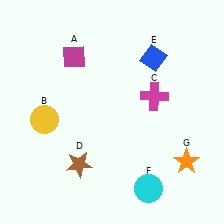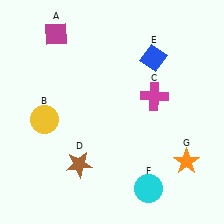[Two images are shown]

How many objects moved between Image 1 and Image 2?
1 object moved between the two images.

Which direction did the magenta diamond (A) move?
The magenta diamond (A) moved up.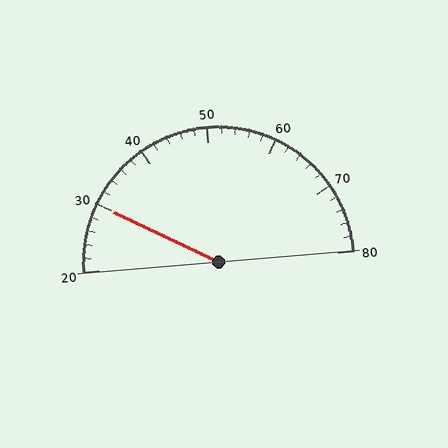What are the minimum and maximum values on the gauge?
The gauge ranges from 20 to 80.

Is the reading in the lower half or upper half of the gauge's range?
The reading is in the lower half of the range (20 to 80).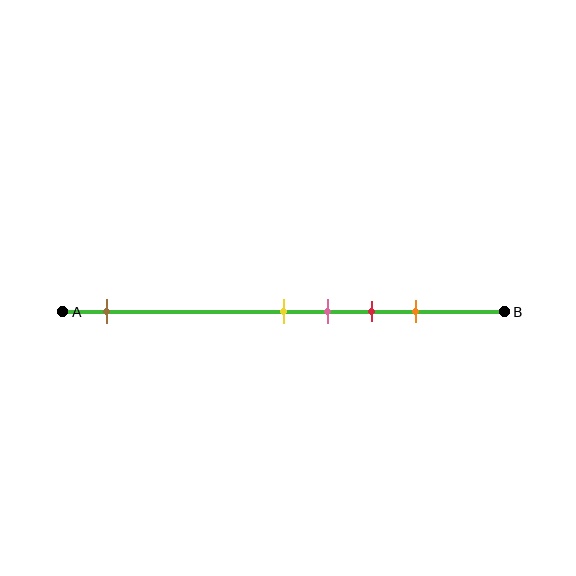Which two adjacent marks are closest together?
The yellow and pink marks are the closest adjacent pair.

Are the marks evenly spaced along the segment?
No, the marks are not evenly spaced.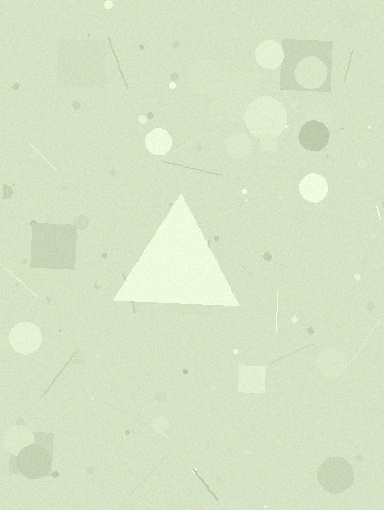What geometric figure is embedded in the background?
A triangle is embedded in the background.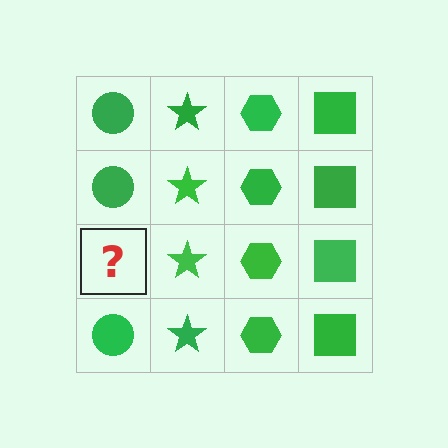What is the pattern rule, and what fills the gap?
The rule is that each column has a consistent shape. The gap should be filled with a green circle.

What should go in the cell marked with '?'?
The missing cell should contain a green circle.